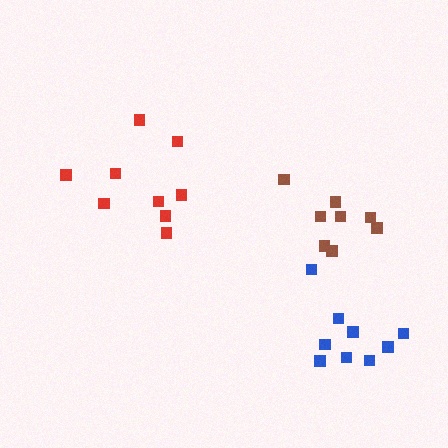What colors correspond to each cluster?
The clusters are colored: brown, blue, red.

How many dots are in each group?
Group 1: 8 dots, Group 2: 9 dots, Group 3: 9 dots (26 total).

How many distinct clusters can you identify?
There are 3 distinct clusters.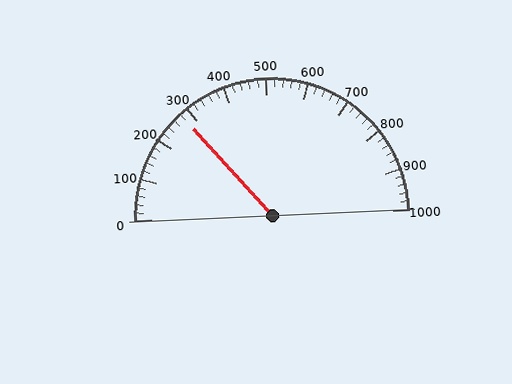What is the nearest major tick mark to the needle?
The nearest major tick mark is 300.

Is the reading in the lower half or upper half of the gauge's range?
The reading is in the lower half of the range (0 to 1000).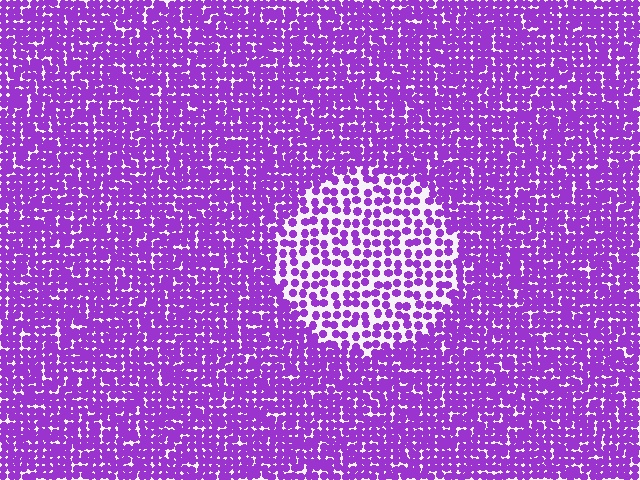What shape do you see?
I see a circle.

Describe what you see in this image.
The image contains small purple elements arranged at two different densities. A circle-shaped region is visible where the elements are less densely packed than the surrounding area.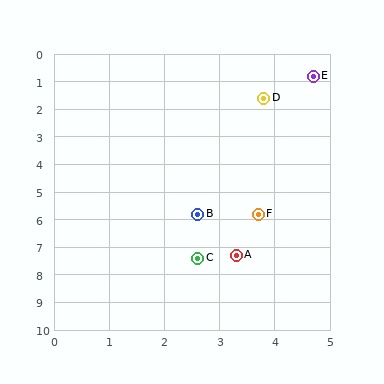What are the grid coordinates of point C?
Point C is at approximately (2.6, 7.4).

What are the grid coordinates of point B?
Point B is at approximately (2.6, 5.8).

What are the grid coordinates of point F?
Point F is at approximately (3.7, 5.8).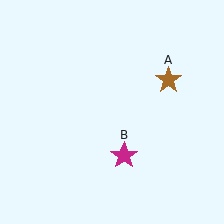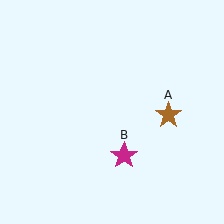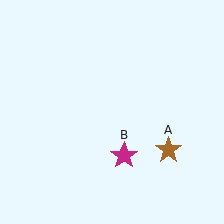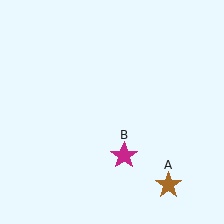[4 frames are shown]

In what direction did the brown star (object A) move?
The brown star (object A) moved down.